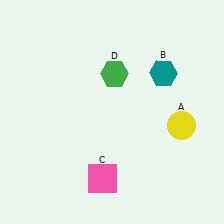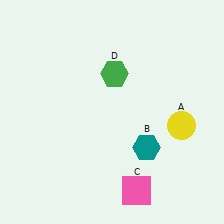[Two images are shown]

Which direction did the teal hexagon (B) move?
The teal hexagon (B) moved down.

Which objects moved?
The objects that moved are: the teal hexagon (B), the pink square (C).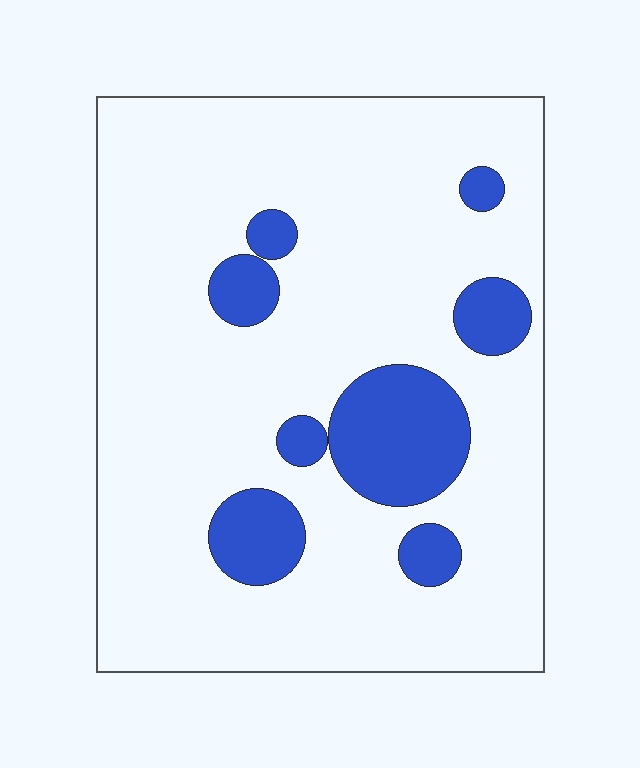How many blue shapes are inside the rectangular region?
8.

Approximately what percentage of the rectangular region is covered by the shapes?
Approximately 15%.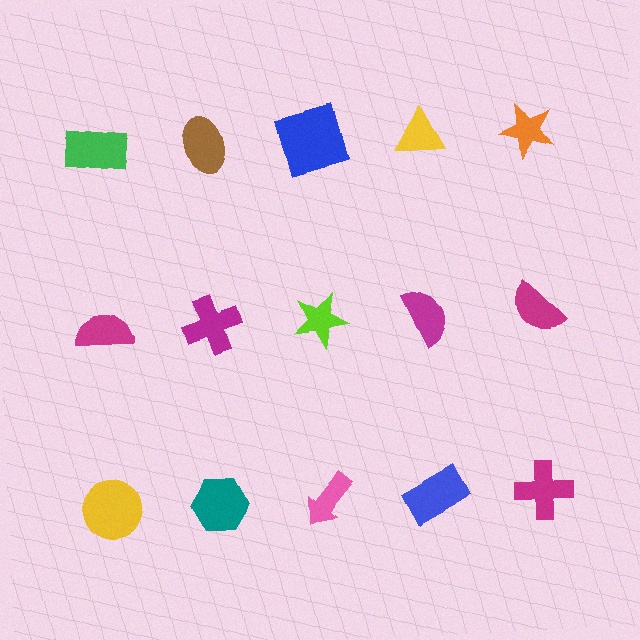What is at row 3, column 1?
A yellow circle.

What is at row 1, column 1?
A green rectangle.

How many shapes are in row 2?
5 shapes.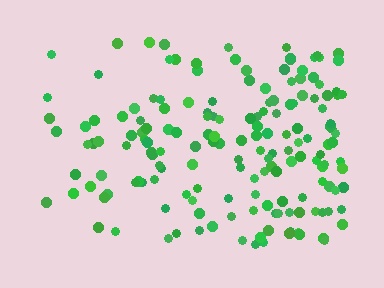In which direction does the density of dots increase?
From left to right, with the right side densest.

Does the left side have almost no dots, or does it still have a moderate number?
Still a moderate number, just noticeably fewer than the right.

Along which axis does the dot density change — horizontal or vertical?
Horizontal.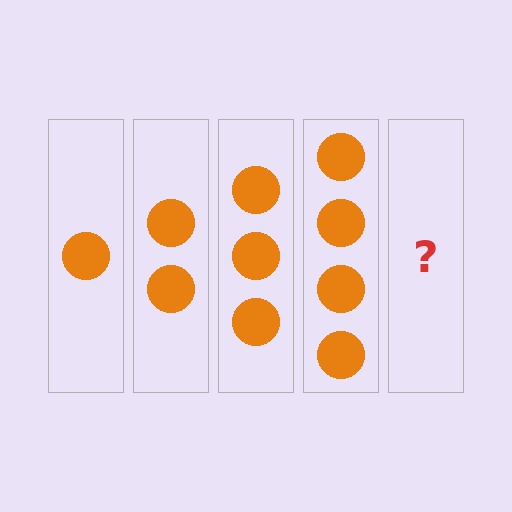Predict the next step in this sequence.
The next step is 5 circles.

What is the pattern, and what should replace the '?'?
The pattern is that each step adds one more circle. The '?' should be 5 circles.